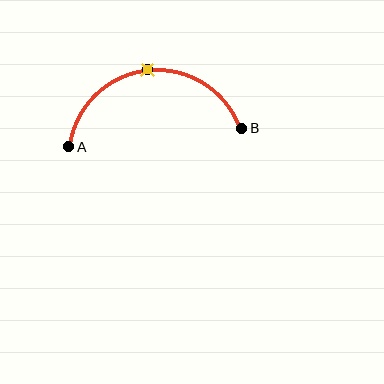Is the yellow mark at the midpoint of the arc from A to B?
Yes. The yellow mark lies on the arc at equal arc-length from both A and B — it is the arc midpoint.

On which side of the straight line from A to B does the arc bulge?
The arc bulges above the straight line connecting A and B.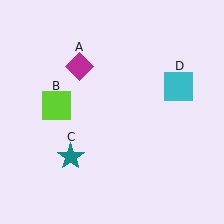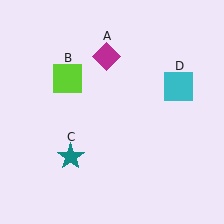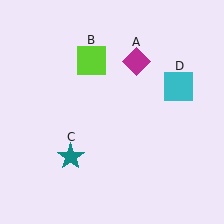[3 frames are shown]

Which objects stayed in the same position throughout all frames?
Teal star (object C) and cyan square (object D) remained stationary.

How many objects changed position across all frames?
2 objects changed position: magenta diamond (object A), lime square (object B).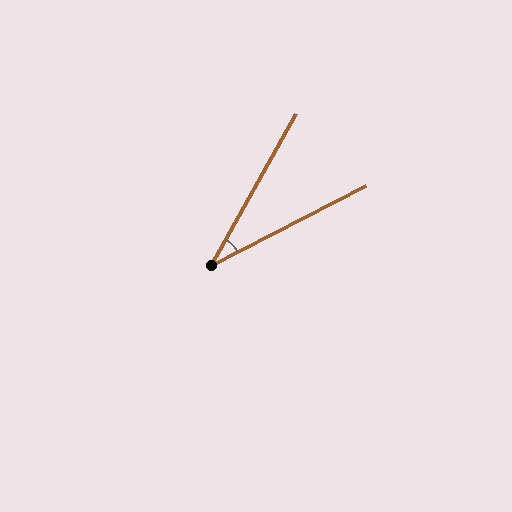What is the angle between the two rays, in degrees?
Approximately 34 degrees.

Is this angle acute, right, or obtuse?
It is acute.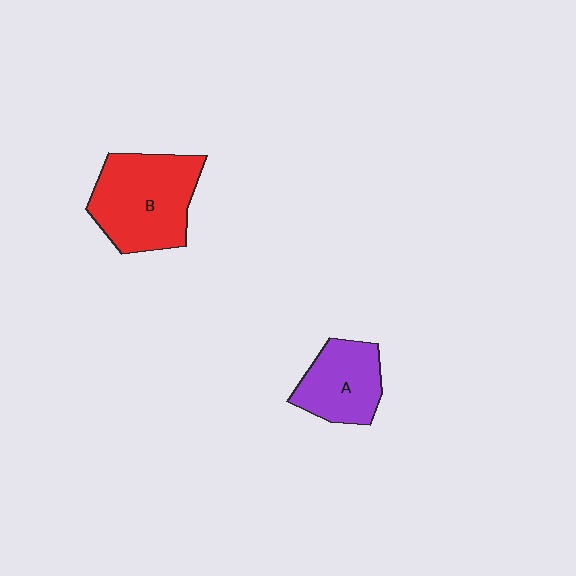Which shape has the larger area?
Shape B (red).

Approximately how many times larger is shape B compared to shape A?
Approximately 1.5 times.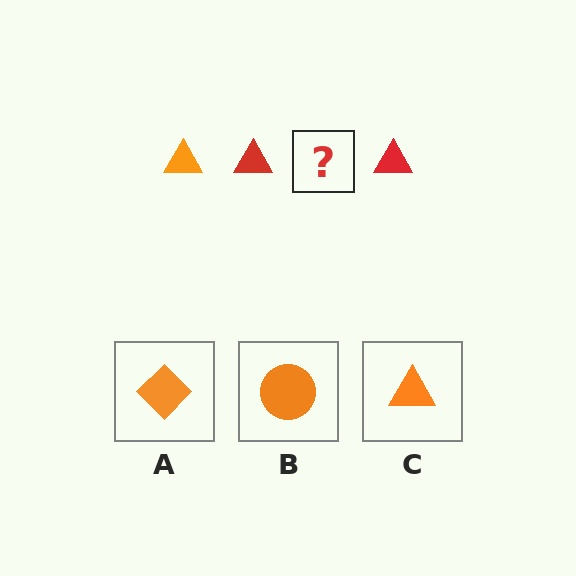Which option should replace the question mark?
Option C.